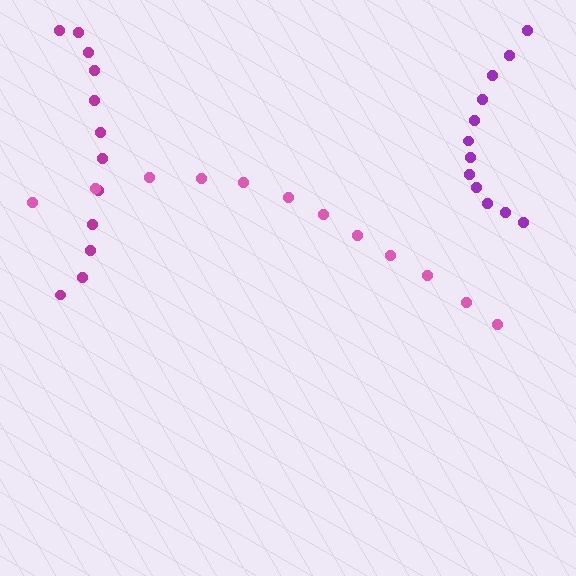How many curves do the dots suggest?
There are 3 distinct paths.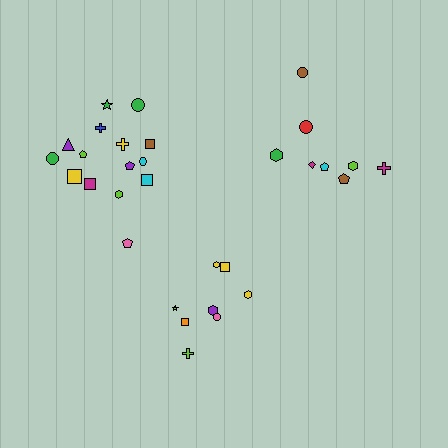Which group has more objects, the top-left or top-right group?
The top-left group.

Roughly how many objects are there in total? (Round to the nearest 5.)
Roughly 30 objects in total.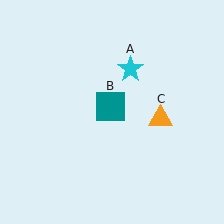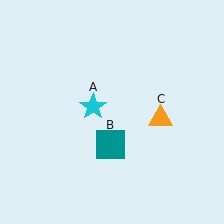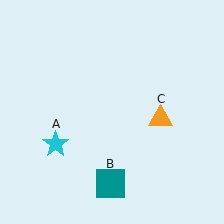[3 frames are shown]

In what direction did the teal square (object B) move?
The teal square (object B) moved down.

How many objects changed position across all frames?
2 objects changed position: cyan star (object A), teal square (object B).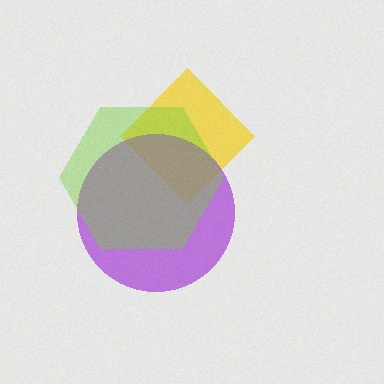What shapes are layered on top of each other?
The layered shapes are: a yellow diamond, a purple circle, a lime hexagon.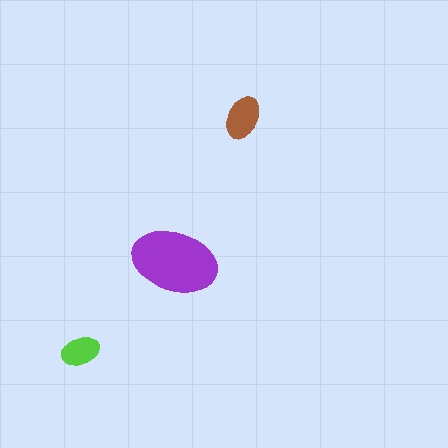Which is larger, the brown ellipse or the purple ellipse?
The purple one.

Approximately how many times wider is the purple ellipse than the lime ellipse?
About 2 times wider.